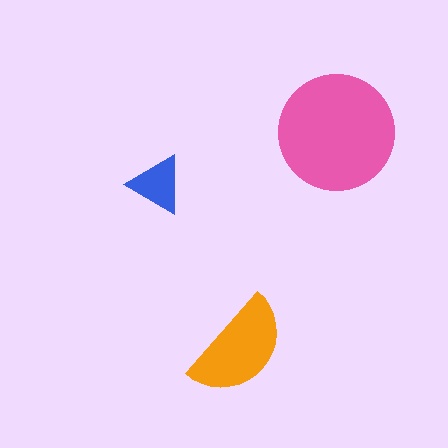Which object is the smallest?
The blue triangle.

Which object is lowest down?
The orange semicircle is bottommost.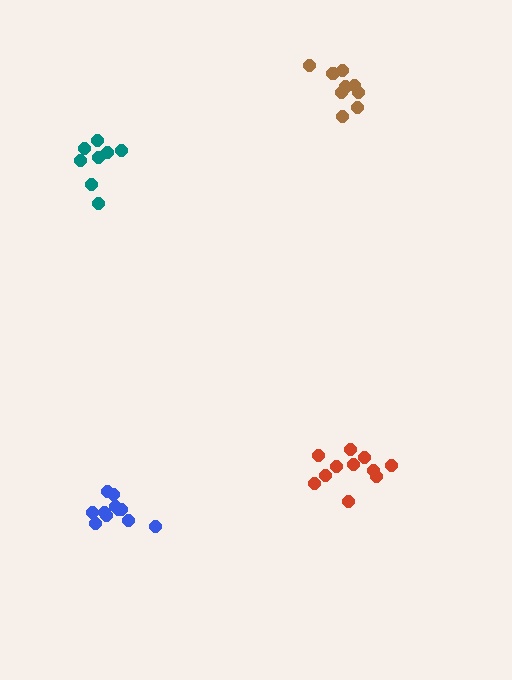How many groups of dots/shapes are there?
There are 4 groups.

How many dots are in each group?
Group 1: 11 dots, Group 2: 11 dots, Group 3: 8 dots, Group 4: 9 dots (39 total).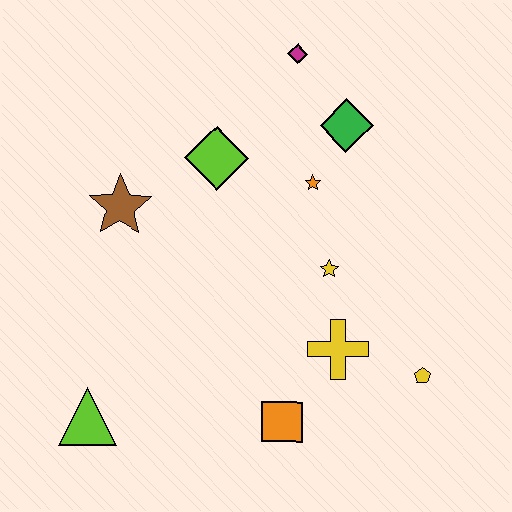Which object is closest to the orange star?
The green diamond is closest to the orange star.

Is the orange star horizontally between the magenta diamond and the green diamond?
Yes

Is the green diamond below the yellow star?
No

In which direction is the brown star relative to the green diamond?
The brown star is to the left of the green diamond.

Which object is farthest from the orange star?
The lime triangle is farthest from the orange star.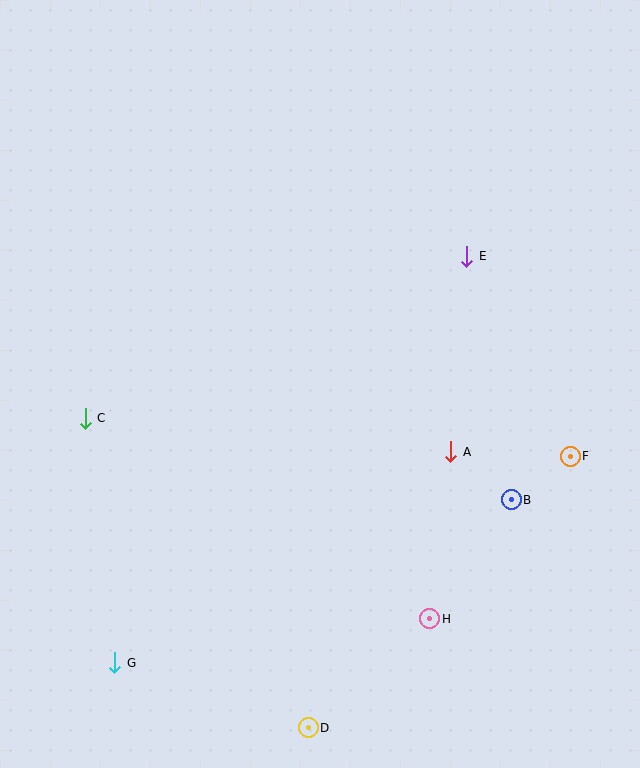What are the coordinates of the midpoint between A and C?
The midpoint between A and C is at (268, 435).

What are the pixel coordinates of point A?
Point A is at (451, 452).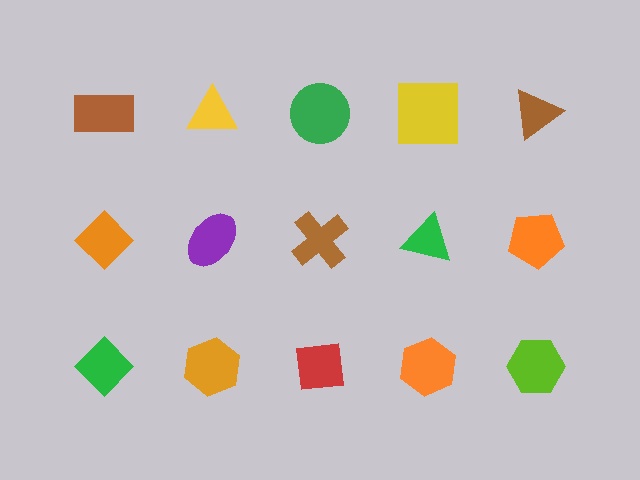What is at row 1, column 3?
A green circle.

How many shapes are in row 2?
5 shapes.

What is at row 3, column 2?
An orange hexagon.